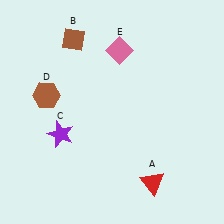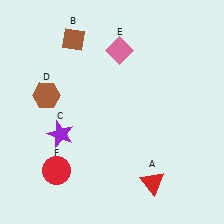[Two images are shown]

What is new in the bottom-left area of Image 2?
A red circle (F) was added in the bottom-left area of Image 2.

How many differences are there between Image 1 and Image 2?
There is 1 difference between the two images.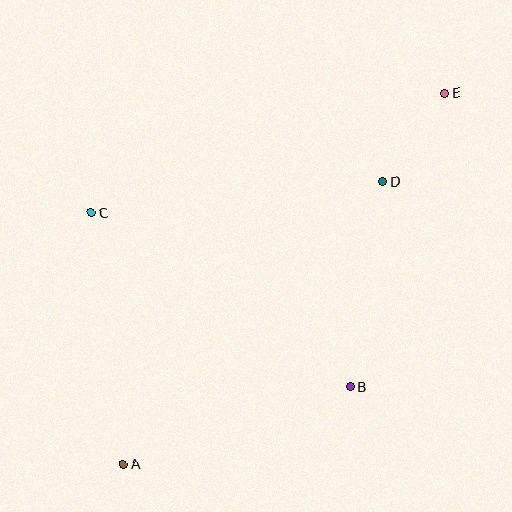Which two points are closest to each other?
Points D and E are closest to each other.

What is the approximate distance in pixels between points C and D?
The distance between C and D is approximately 293 pixels.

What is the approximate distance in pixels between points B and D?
The distance between B and D is approximately 207 pixels.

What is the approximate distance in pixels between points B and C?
The distance between B and C is approximately 312 pixels.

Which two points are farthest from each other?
Points A and E are farthest from each other.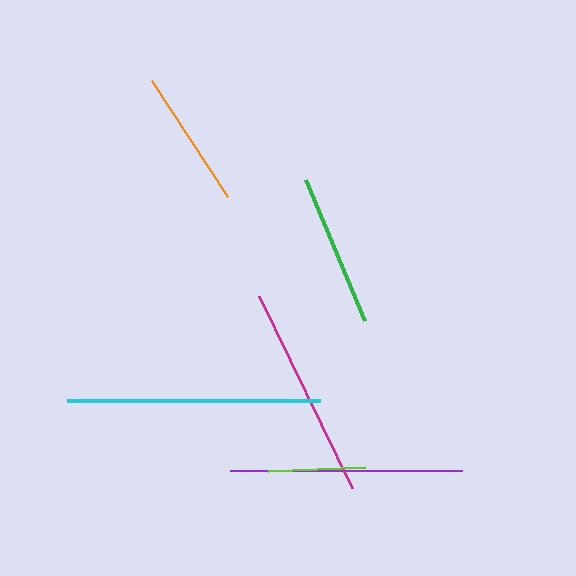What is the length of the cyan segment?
The cyan segment is approximately 253 pixels long.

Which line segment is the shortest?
The lime line is the shortest at approximately 97 pixels.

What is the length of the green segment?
The green segment is approximately 152 pixels long.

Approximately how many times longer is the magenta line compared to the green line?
The magenta line is approximately 1.4 times the length of the green line.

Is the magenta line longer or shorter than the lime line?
The magenta line is longer than the lime line.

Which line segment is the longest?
The cyan line is the longest at approximately 253 pixels.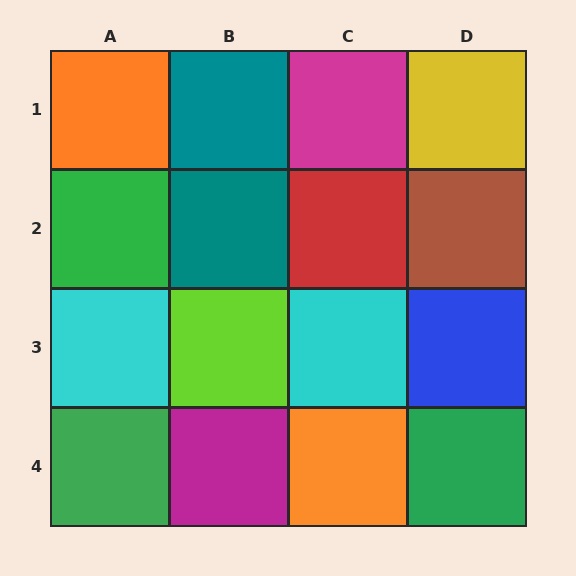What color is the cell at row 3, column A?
Cyan.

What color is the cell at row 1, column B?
Teal.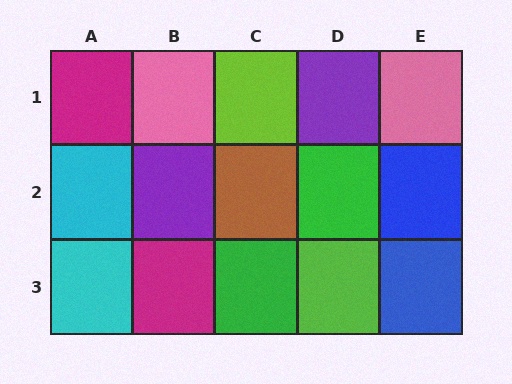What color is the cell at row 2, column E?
Blue.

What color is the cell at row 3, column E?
Blue.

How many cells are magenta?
2 cells are magenta.